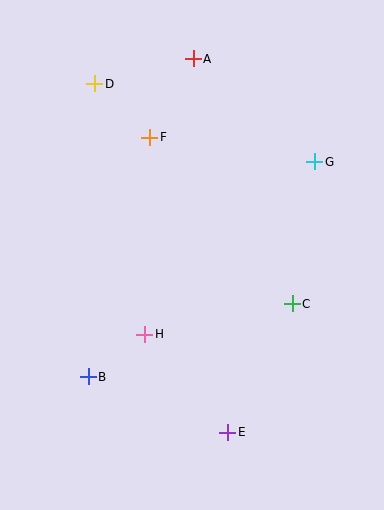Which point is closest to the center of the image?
Point H at (145, 334) is closest to the center.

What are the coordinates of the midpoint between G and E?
The midpoint between G and E is at (271, 297).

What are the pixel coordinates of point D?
Point D is at (94, 84).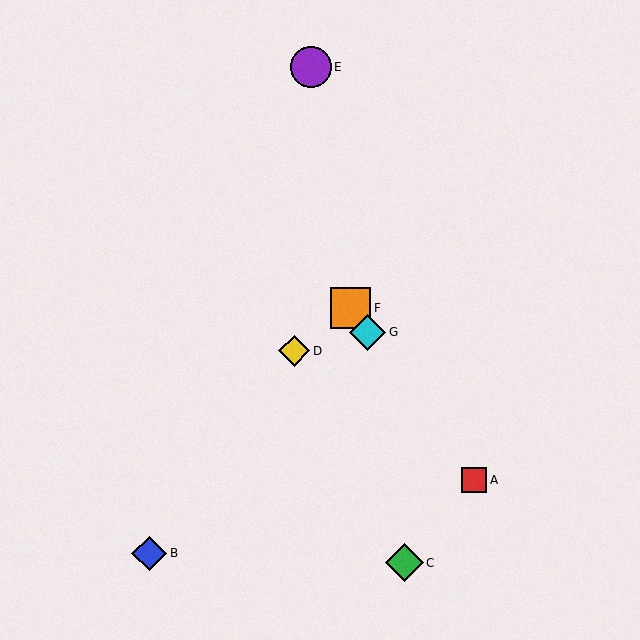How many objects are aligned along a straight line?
3 objects (A, F, G) are aligned along a straight line.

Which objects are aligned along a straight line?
Objects A, F, G are aligned along a straight line.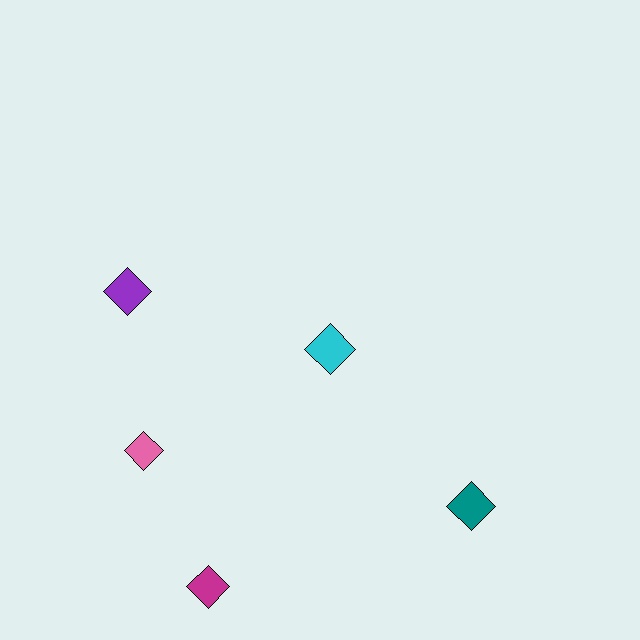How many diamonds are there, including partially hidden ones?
There are 5 diamonds.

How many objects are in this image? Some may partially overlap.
There are 5 objects.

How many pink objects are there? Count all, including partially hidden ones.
There is 1 pink object.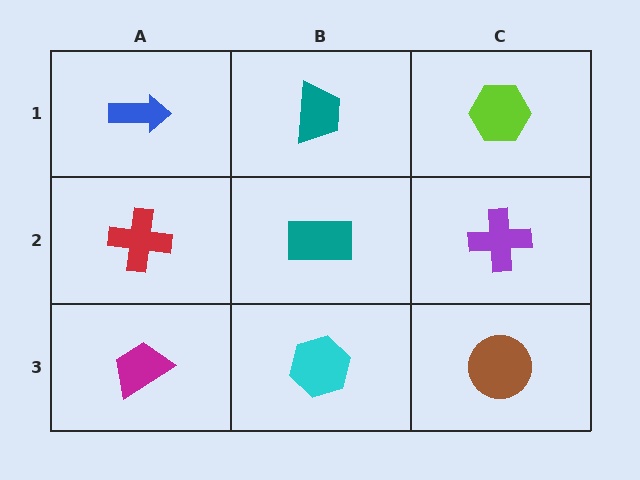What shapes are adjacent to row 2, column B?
A teal trapezoid (row 1, column B), a cyan hexagon (row 3, column B), a red cross (row 2, column A), a purple cross (row 2, column C).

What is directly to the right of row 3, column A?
A cyan hexagon.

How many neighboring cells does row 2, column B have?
4.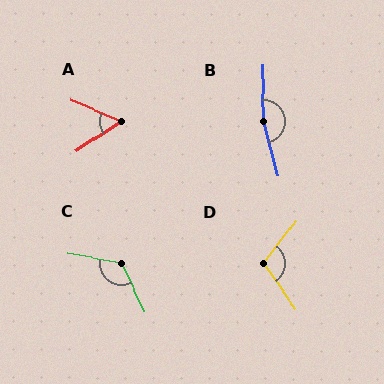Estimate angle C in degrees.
Approximately 125 degrees.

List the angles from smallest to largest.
A (56°), D (106°), C (125°), B (167°).